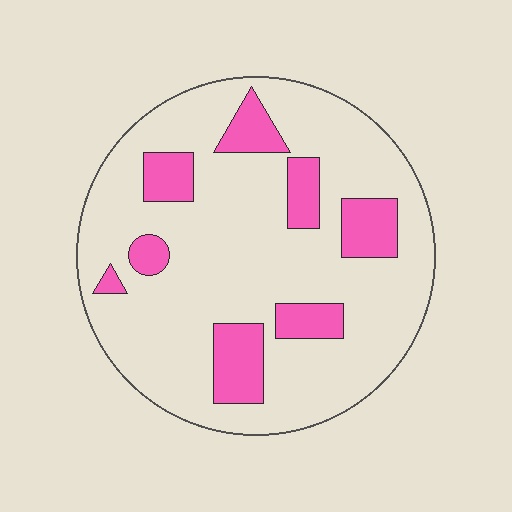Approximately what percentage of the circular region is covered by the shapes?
Approximately 20%.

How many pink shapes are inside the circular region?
8.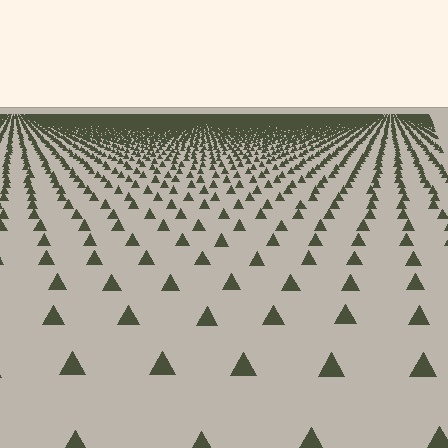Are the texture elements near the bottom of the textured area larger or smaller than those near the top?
Larger. Near the bottom, elements are closer to the viewer and appear at a bigger on-screen size.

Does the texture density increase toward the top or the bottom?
Density increases toward the top.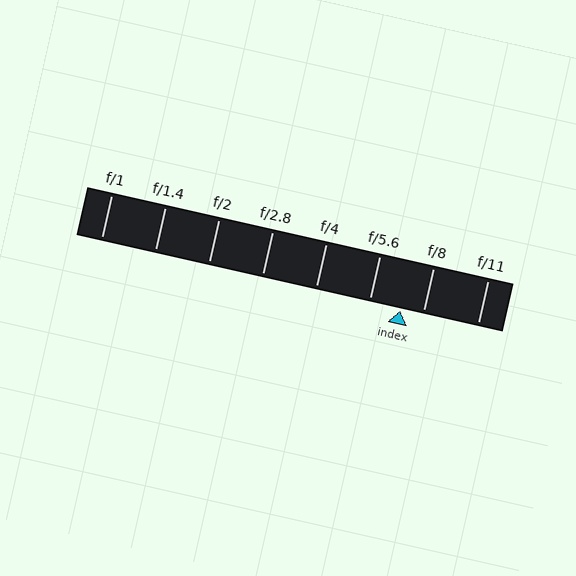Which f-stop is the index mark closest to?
The index mark is closest to f/8.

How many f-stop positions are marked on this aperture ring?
There are 8 f-stop positions marked.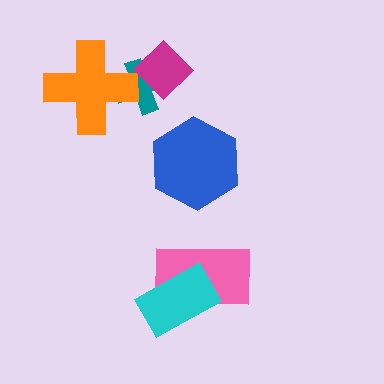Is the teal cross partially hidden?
Yes, it is partially covered by another shape.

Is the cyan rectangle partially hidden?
No, no other shape covers it.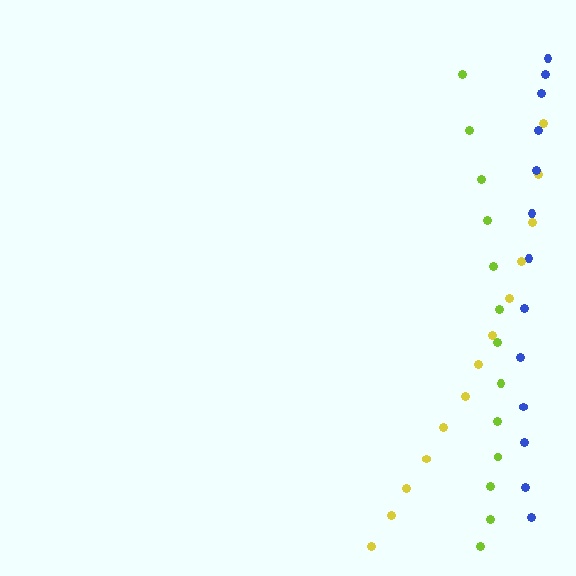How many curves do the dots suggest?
There are 3 distinct paths.